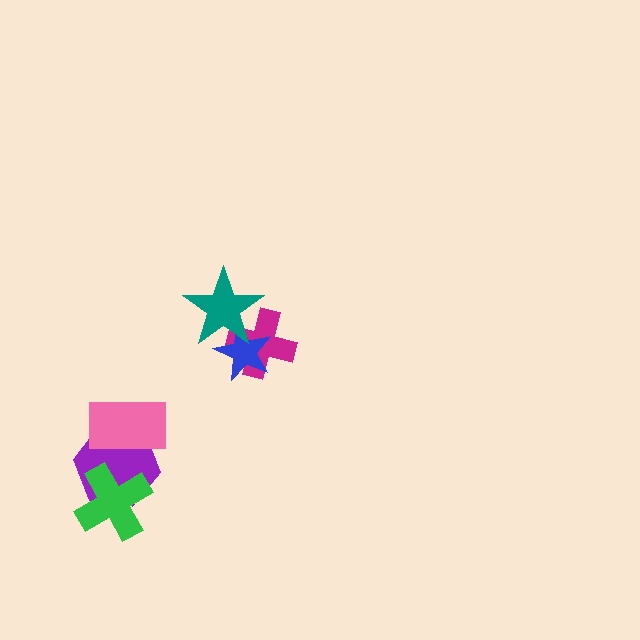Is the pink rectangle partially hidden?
No, no other shape covers it.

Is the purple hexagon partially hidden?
Yes, it is partially covered by another shape.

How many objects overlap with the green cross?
1 object overlaps with the green cross.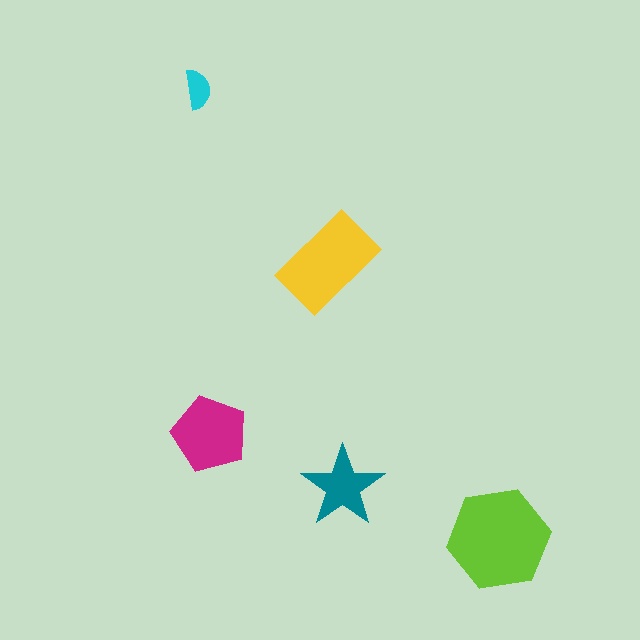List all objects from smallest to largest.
The cyan semicircle, the teal star, the magenta pentagon, the yellow rectangle, the lime hexagon.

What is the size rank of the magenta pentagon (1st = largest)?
3rd.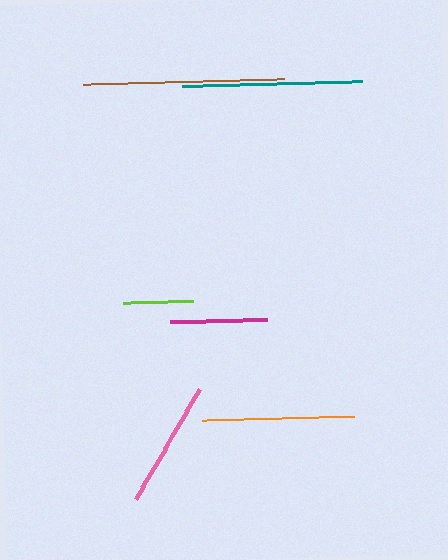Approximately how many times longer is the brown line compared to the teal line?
The brown line is approximately 1.1 times the length of the teal line.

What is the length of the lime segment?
The lime segment is approximately 70 pixels long.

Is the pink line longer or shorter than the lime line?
The pink line is longer than the lime line.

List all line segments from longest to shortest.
From longest to shortest: brown, teal, orange, pink, magenta, lime.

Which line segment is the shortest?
The lime line is the shortest at approximately 70 pixels.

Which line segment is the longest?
The brown line is the longest at approximately 201 pixels.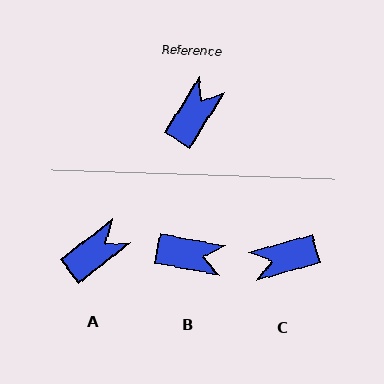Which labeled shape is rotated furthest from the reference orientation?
C, about 138 degrees away.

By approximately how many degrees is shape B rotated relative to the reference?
Approximately 68 degrees clockwise.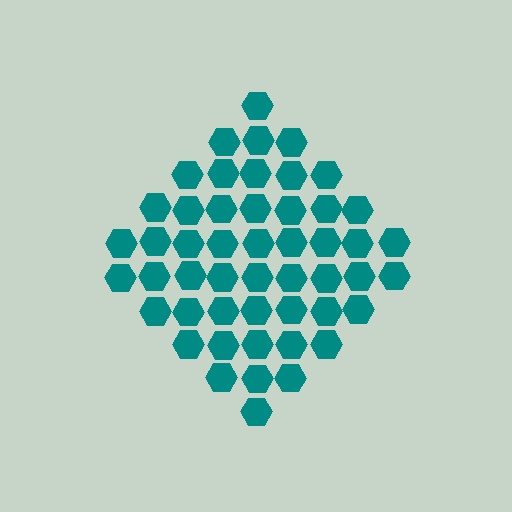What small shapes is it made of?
It is made of small hexagons.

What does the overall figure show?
The overall figure shows a diamond.